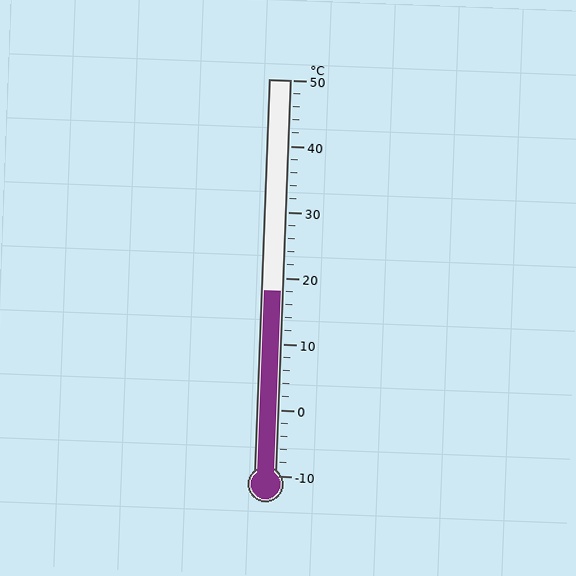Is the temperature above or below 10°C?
The temperature is above 10°C.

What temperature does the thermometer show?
The thermometer shows approximately 18°C.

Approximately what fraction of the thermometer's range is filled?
The thermometer is filled to approximately 45% of its range.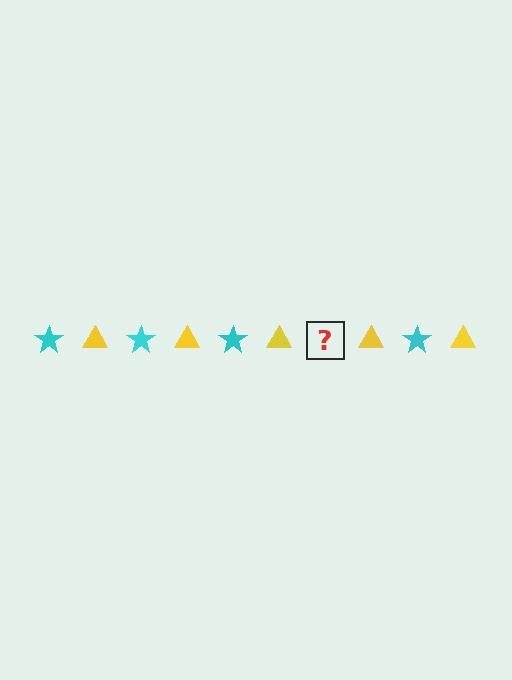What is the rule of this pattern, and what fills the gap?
The rule is that the pattern alternates between cyan star and yellow triangle. The gap should be filled with a cyan star.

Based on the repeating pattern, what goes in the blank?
The blank should be a cyan star.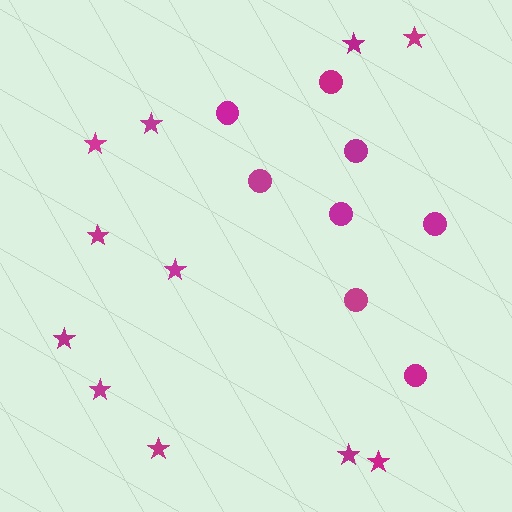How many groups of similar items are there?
There are 2 groups: one group of stars (11) and one group of circles (8).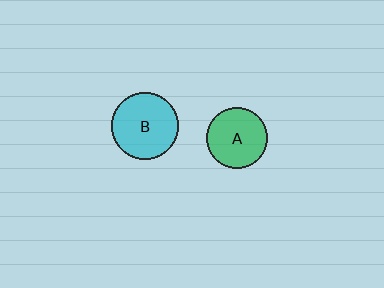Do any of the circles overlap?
No, none of the circles overlap.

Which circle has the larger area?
Circle B (cyan).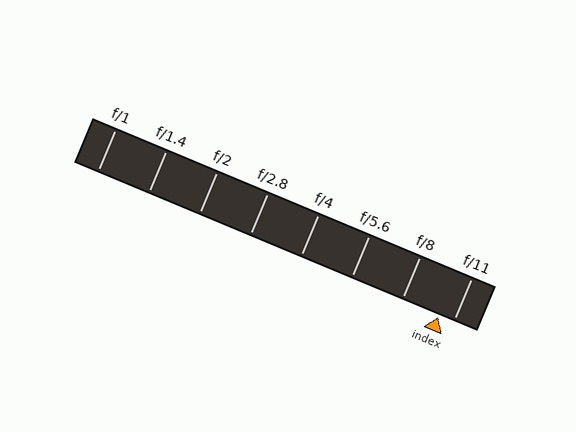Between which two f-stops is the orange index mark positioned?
The index mark is between f/8 and f/11.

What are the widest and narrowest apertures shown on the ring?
The widest aperture shown is f/1 and the narrowest is f/11.